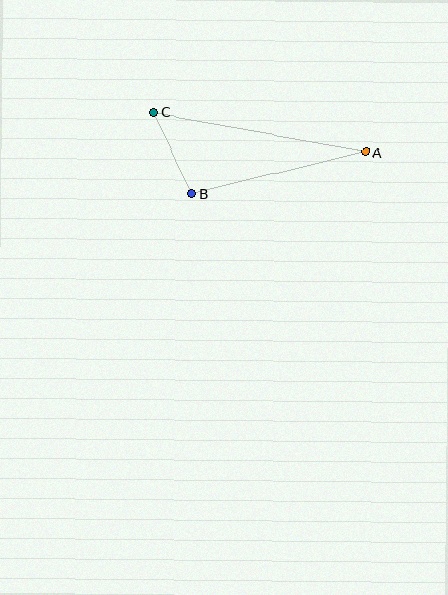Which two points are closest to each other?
Points B and C are closest to each other.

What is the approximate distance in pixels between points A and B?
The distance between A and B is approximately 179 pixels.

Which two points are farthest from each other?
Points A and C are farthest from each other.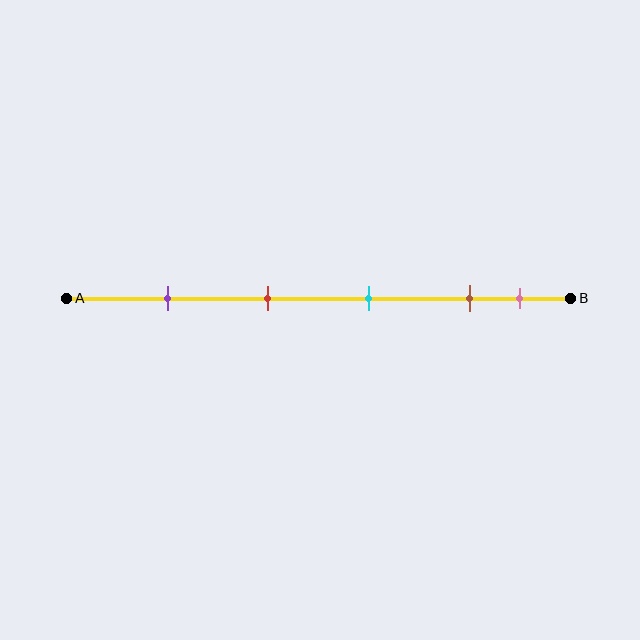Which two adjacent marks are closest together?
The brown and pink marks are the closest adjacent pair.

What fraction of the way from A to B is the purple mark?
The purple mark is approximately 20% (0.2) of the way from A to B.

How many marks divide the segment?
There are 5 marks dividing the segment.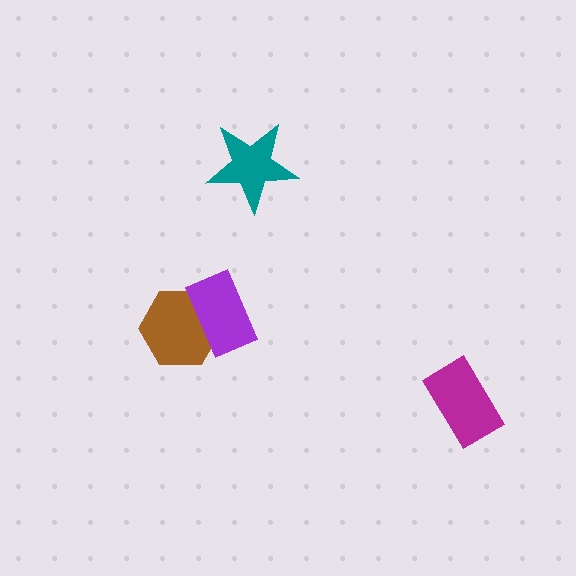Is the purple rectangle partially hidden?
No, no other shape covers it.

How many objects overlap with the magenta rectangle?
0 objects overlap with the magenta rectangle.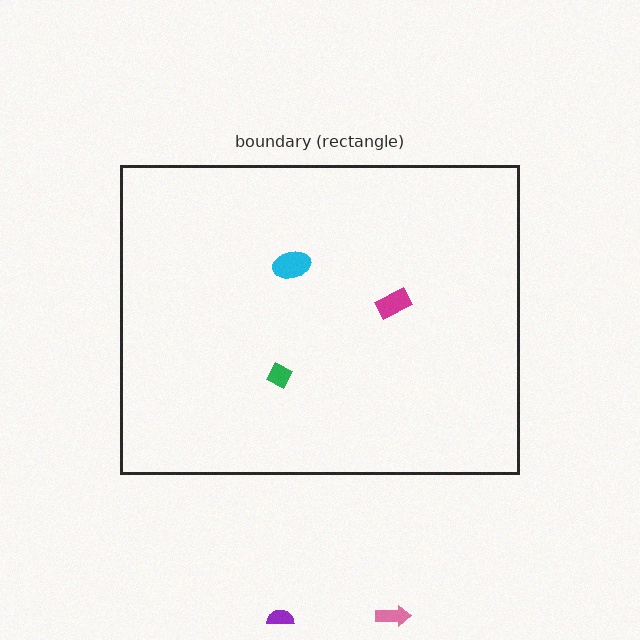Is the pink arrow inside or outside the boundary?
Outside.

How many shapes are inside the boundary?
3 inside, 2 outside.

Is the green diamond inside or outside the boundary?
Inside.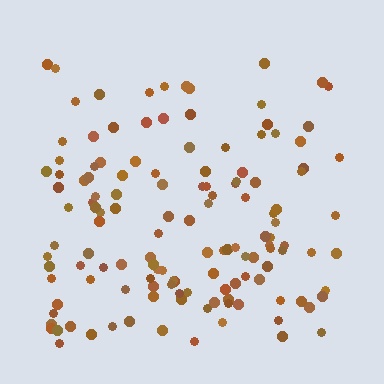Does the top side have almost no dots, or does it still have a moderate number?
Still a moderate number, just noticeably fewer than the bottom.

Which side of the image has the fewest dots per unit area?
The top.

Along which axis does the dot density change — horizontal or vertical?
Vertical.